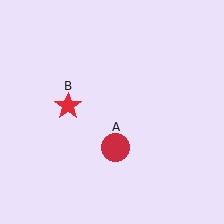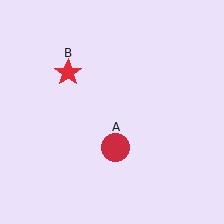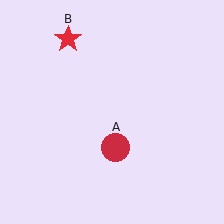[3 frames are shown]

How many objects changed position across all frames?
1 object changed position: red star (object B).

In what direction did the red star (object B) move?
The red star (object B) moved up.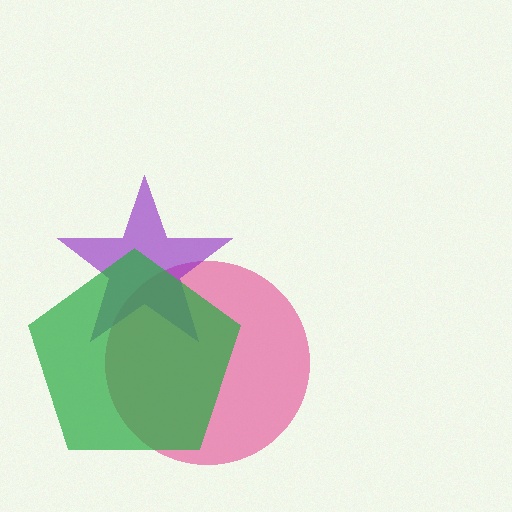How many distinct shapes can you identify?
There are 3 distinct shapes: a pink circle, a purple star, a green pentagon.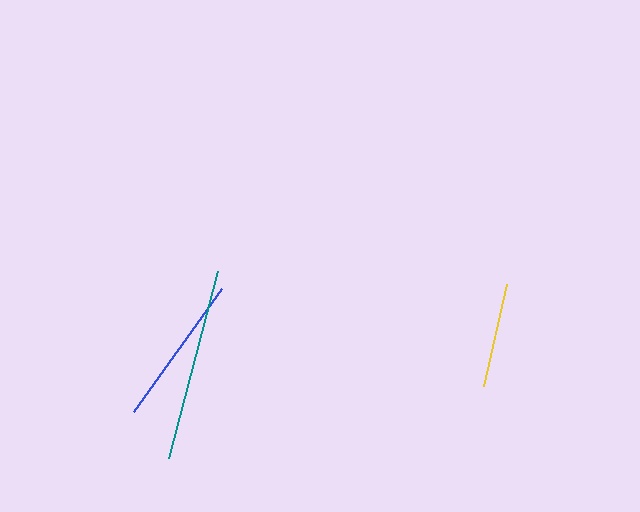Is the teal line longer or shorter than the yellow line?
The teal line is longer than the yellow line.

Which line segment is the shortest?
The yellow line is the shortest at approximately 104 pixels.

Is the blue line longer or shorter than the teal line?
The teal line is longer than the blue line.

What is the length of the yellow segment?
The yellow segment is approximately 104 pixels long.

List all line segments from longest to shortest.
From longest to shortest: teal, blue, yellow.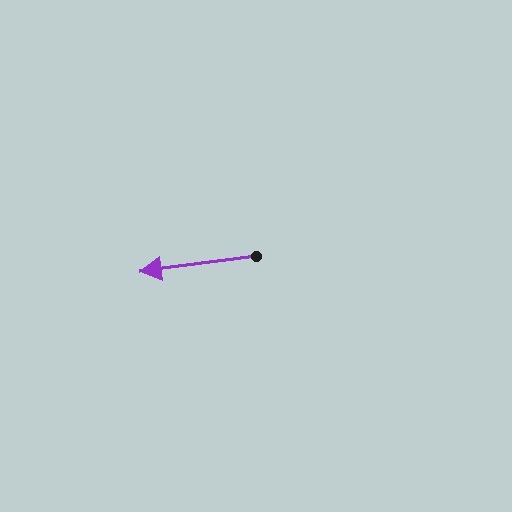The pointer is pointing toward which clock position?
Roughly 9 o'clock.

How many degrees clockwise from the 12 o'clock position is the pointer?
Approximately 262 degrees.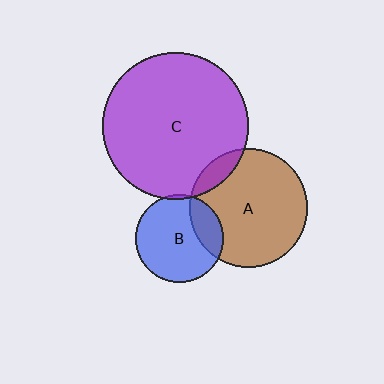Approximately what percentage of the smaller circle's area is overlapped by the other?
Approximately 5%.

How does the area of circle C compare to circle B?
Approximately 2.8 times.